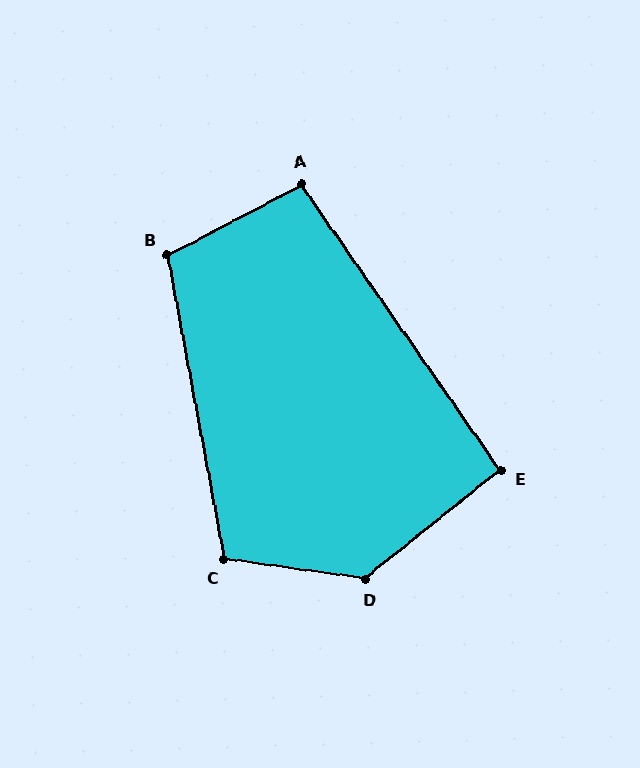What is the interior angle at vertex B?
Approximately 107 degrees (obtuse).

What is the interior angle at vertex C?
Approximately 109 degrees (obtuse).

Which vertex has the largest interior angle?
D, at approximately 133 degrees.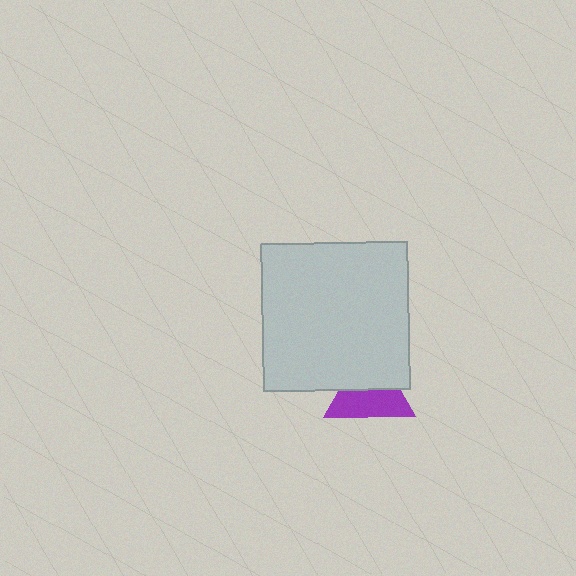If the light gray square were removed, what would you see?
You would see the complete purple triangle.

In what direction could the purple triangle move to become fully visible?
The purple triangle could move down. That would shift it out from behind the light gray square entirely.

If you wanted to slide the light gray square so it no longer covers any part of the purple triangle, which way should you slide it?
Slide it up — that is the most direct way to separate the two shapes.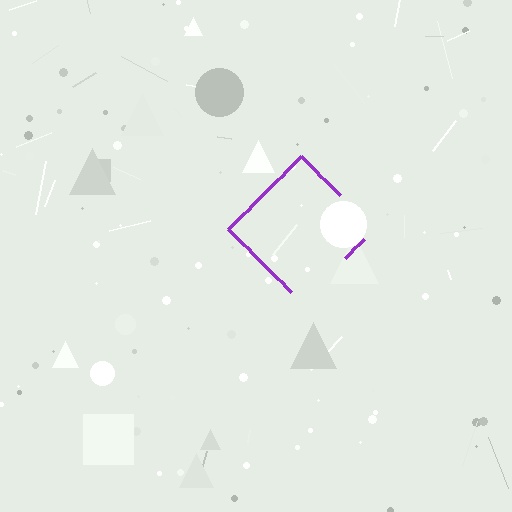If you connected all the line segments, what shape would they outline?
They would outline a diamond.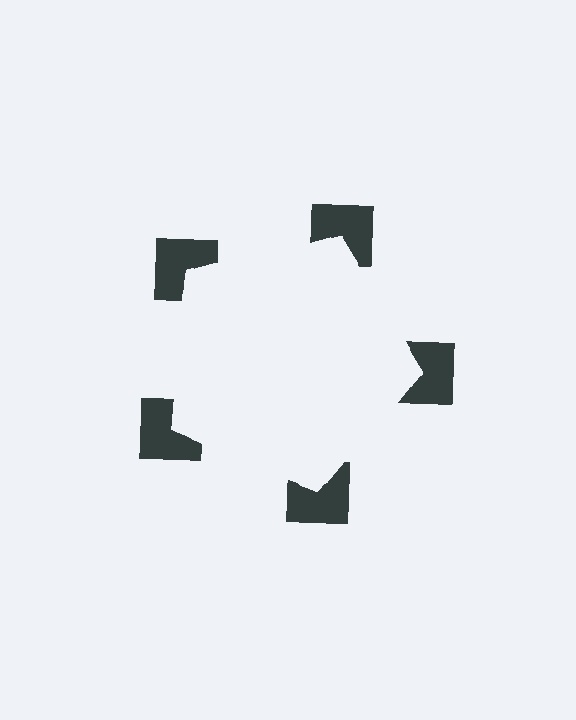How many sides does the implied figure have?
5 sides.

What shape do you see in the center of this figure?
An illusory pentagon — its edges are inferred from the aligned wedge cuts in the notched squares, not physically drawn.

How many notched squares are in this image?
There are 5 — one at each vertex of the illusory pentagon.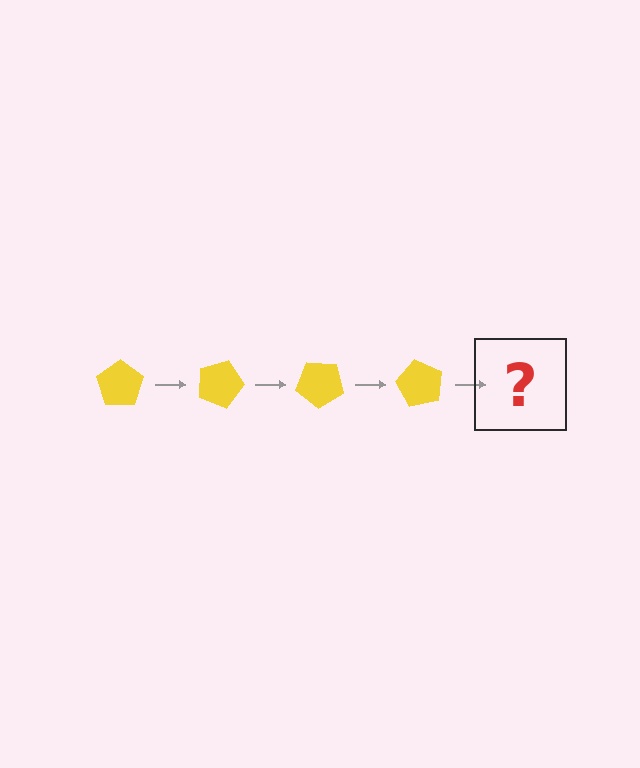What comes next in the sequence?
The next element should be a yellow pentagon rotated 80 degrees.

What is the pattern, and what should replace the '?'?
The pattern is that the pentagon rotates 20 degrees each step. The '?' should be a yellow pentagon rotated 80 degrees.